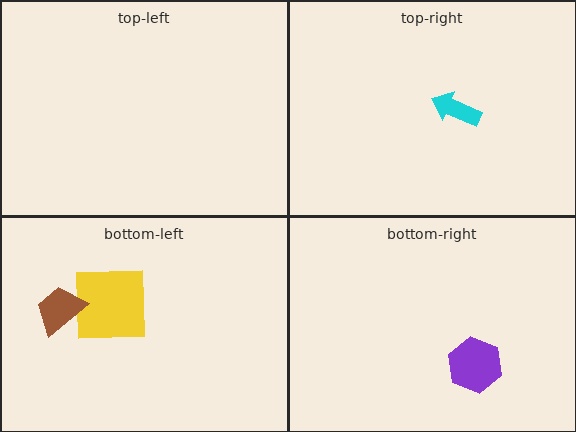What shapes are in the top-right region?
The cyan arrow.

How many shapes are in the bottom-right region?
1.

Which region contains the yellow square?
The bottom-left region.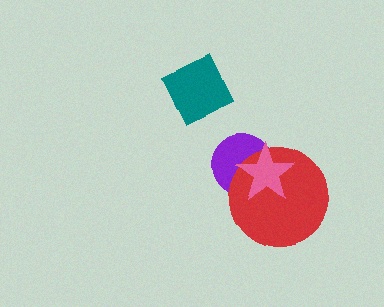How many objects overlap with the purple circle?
2 objects overlap with the purple circle.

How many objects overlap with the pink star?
2 objects overlap with the pink star.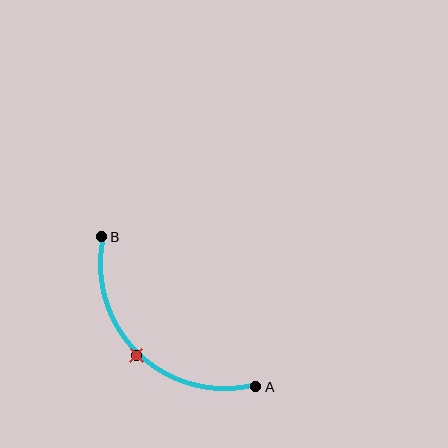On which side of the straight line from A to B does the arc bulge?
The arc bulges below and to the left of the straight line connecting A and B.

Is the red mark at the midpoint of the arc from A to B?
Yes. The red mark lies on the arc at equal arc-length from both A and B — it is the arc midpoint.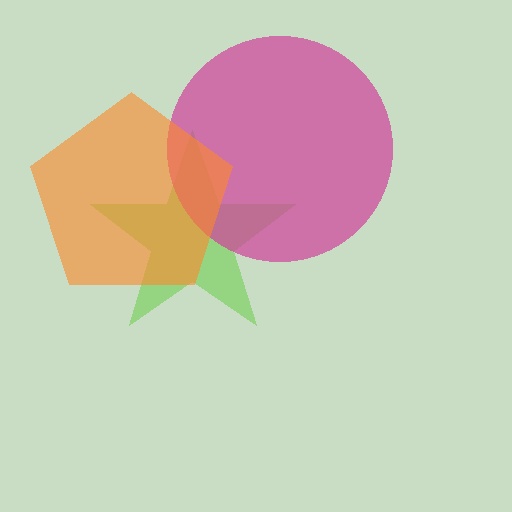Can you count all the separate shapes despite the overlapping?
Yes, there are 3 separate shapes.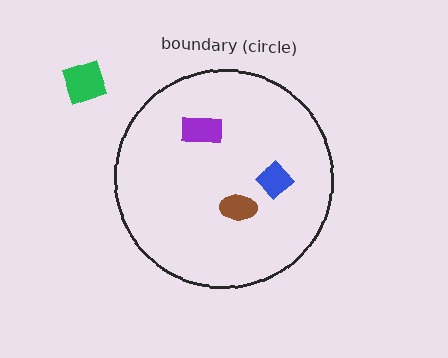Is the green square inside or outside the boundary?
Outside.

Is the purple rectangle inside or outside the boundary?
Inside.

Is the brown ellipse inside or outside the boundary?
Inside.